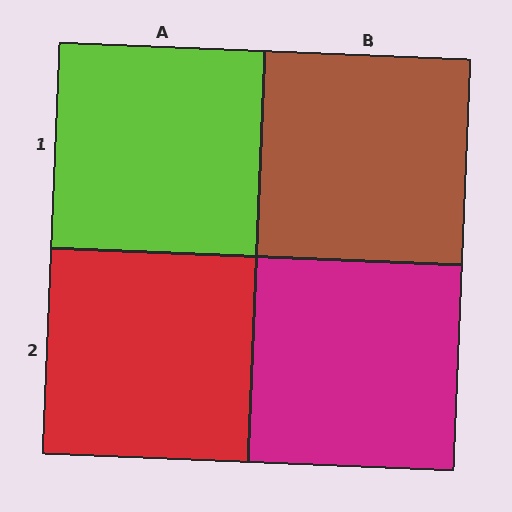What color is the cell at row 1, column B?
Brown.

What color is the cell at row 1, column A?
Lime.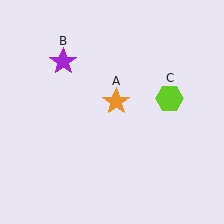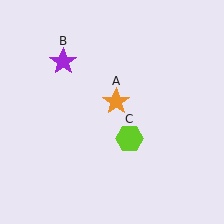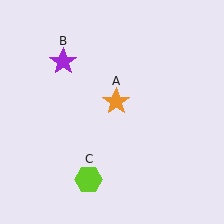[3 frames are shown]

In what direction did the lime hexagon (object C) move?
The lime hexagon (object C) moved down and to the left.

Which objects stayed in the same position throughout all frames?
Orange star (object A) and purple star (object B) remained stationary.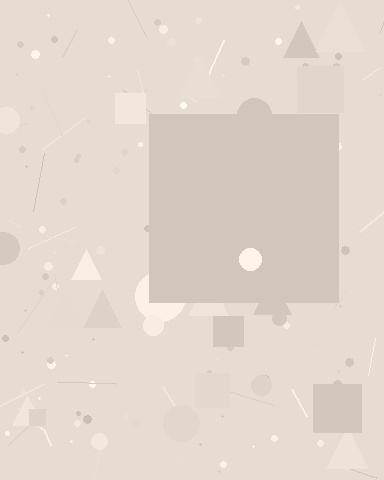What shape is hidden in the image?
A square is hidden in the image.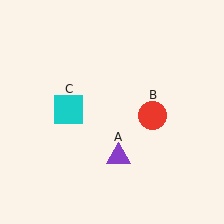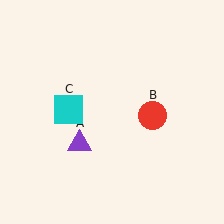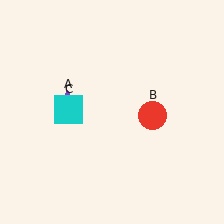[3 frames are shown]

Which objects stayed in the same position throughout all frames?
Red circle (object B) and cyan square (object C) remained stationary.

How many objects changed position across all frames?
1 object changed position: purple triangle (object A).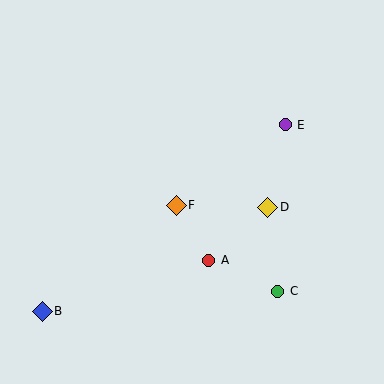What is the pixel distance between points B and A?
The distance between B and A is 174 pixels.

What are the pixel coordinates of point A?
Point A is at (209, 260).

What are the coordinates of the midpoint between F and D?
The midpoint between F and D is at (222, 206).